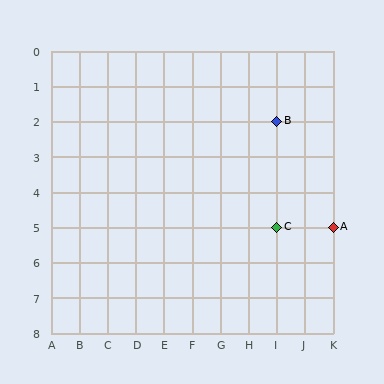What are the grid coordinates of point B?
Point B is at grid coordinates (I, 2).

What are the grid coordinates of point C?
Point C is at grid coordinates (I, 5).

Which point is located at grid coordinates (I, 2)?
Point B is at (I, 2).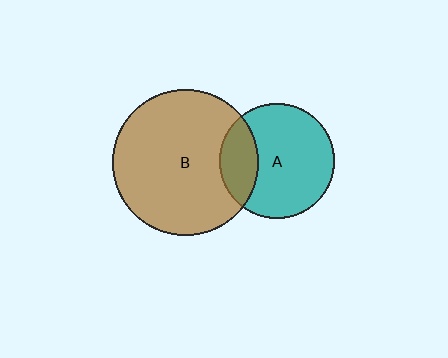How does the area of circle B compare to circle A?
Approximately 1.6 times.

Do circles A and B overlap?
Yes.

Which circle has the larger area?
Circle B (brown).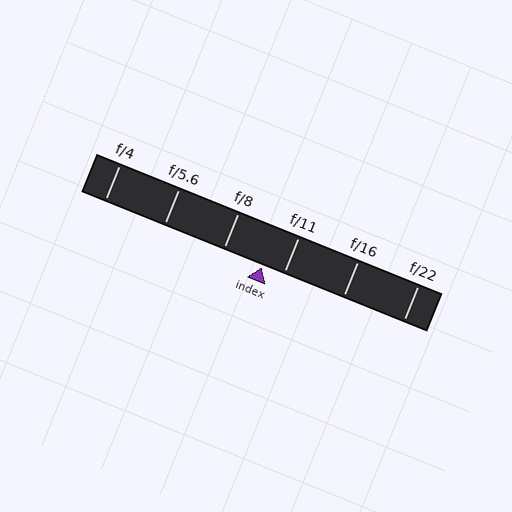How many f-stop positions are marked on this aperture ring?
There are 6 f-stop positions marked.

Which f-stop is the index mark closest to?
The index mark is closest to f/11.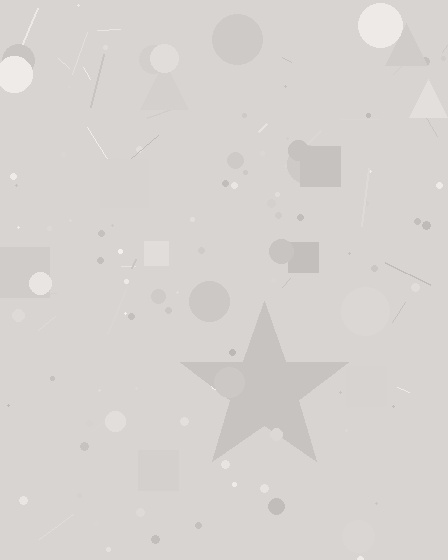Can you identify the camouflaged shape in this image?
The camouflaged shape is a star.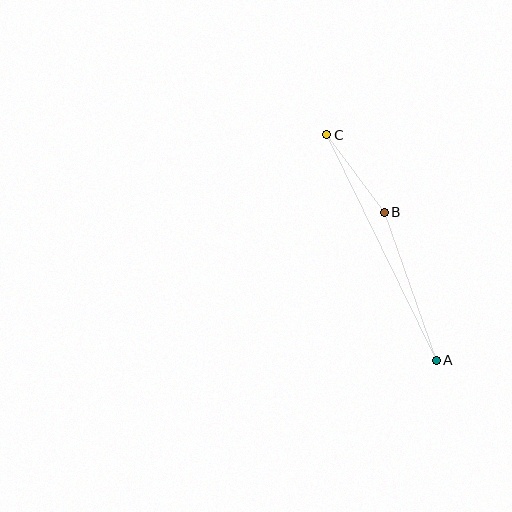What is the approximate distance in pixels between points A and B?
The distance between A and B is approximately 157 pixels.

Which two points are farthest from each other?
Points A and C are farthest from each other.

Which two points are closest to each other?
Points B and C are closest to each other.